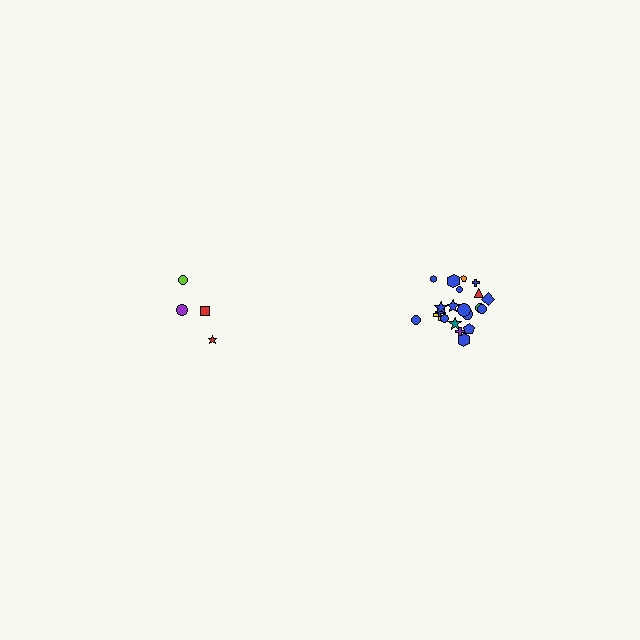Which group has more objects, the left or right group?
The right group.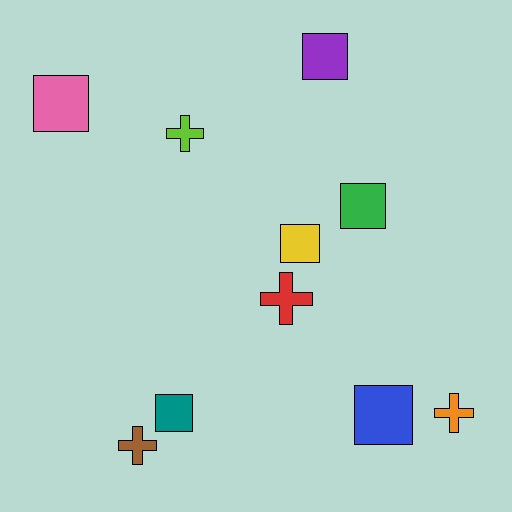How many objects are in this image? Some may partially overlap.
There are 10 objects.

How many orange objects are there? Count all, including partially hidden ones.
There is 1 orange object.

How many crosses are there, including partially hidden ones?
There are 4 crosses.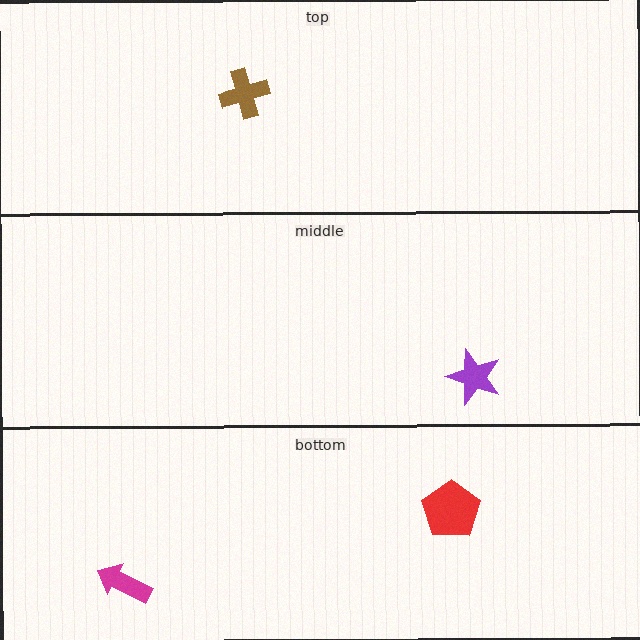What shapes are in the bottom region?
The red pentagon, the magenta arrow.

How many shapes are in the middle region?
1.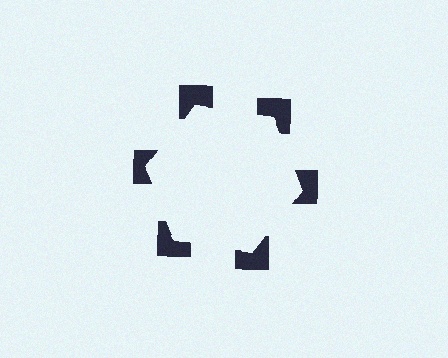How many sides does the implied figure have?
6 sides.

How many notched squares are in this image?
There are 6 — one at each vertex of the illusory hexagon.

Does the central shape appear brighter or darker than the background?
It typically appears slightly brighter than the background, even though no actual brightness change is drawn.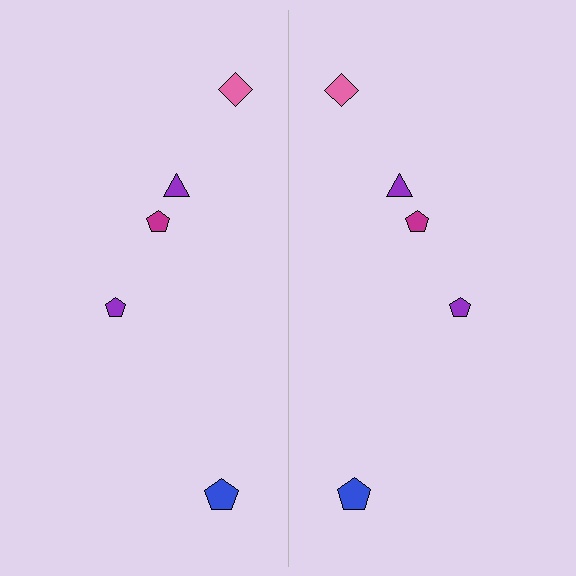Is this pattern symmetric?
Yes, this pattern has bilateral (reflection) symmetry.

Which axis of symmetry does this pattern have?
The pattern has a vertical axis of symmetry running through the center of the image.